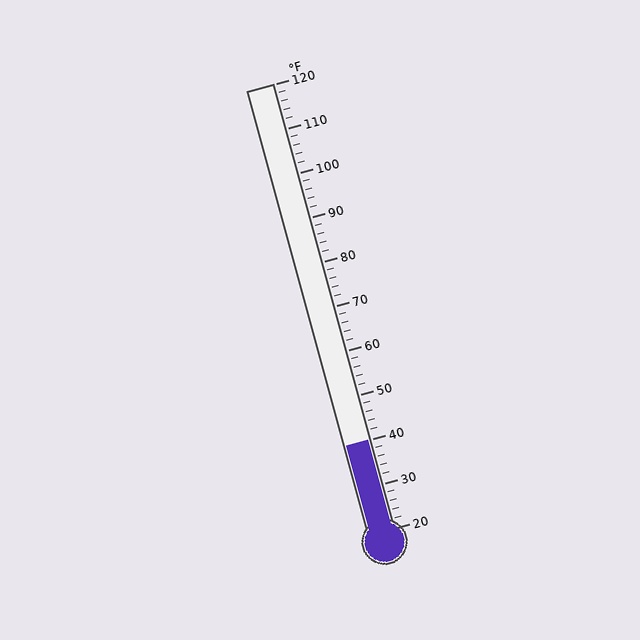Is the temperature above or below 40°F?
The temperature is at 40°F.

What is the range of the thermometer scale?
The thermometer scale ranges from 20°F to 120°F.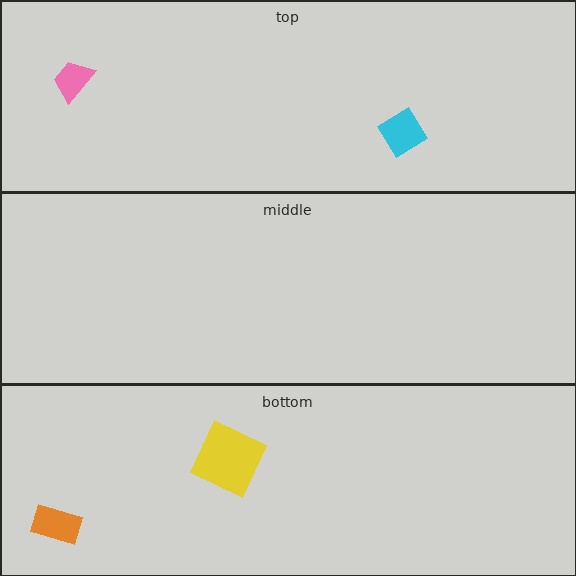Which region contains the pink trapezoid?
The top region.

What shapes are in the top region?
The pink trapezoid, the cyan diamond.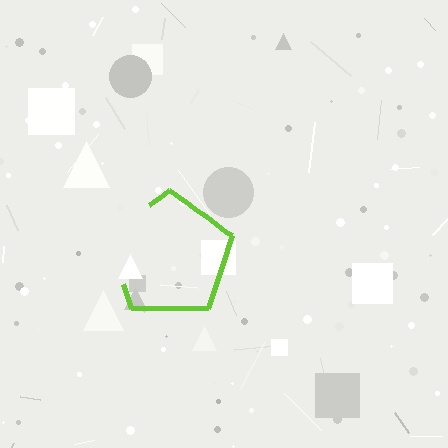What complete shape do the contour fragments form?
The contour fragments form a pentagon.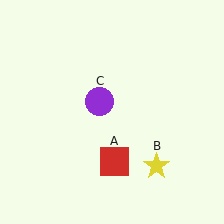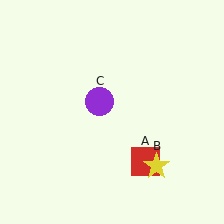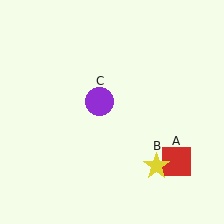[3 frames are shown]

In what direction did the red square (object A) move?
The red square (object A) moved right.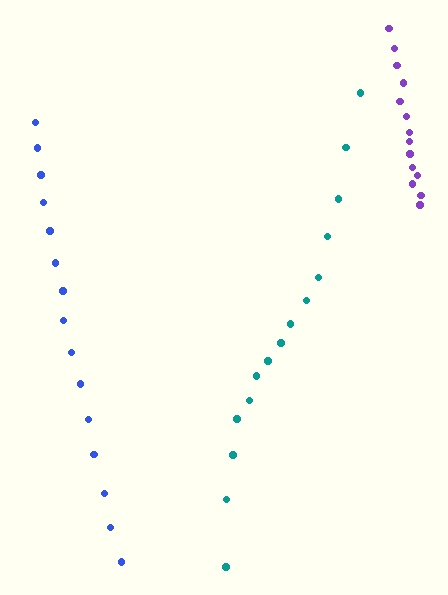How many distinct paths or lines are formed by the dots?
There are 3 distinct paths.